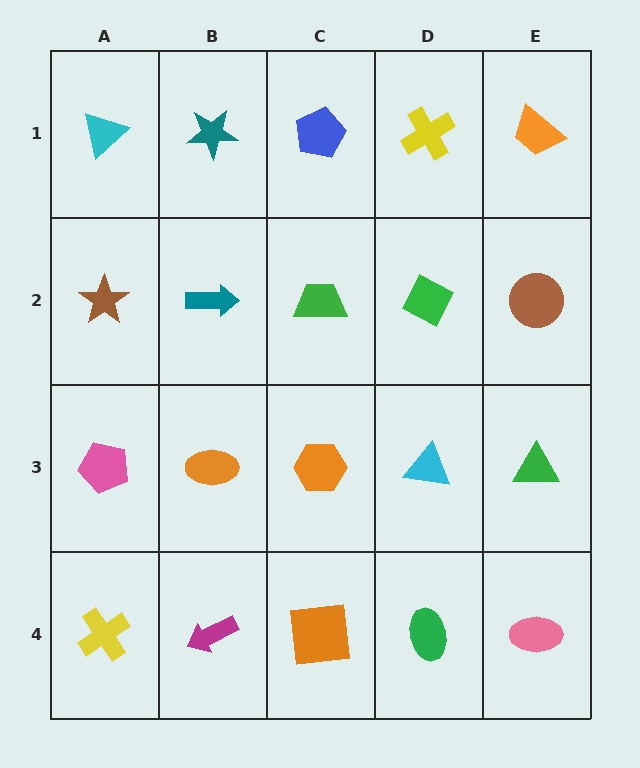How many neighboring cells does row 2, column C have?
4.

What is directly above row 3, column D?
A green diamond.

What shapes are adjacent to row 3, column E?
A brown circle (row 2, column E), a pink ellipse (row 4, column E), a cyan triangle (row 3, column D).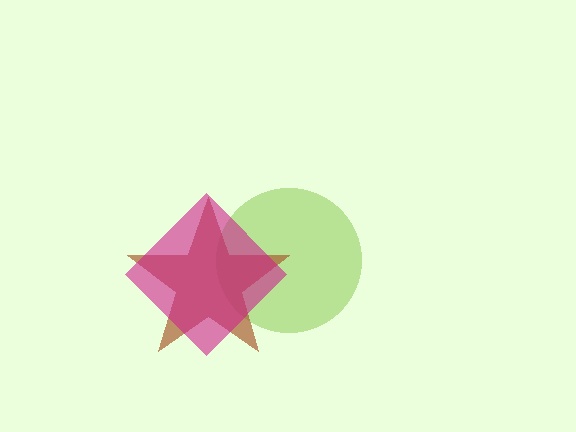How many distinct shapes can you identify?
There are 3 distinct shapes: a lime circle, a brown star, a magenta diamond.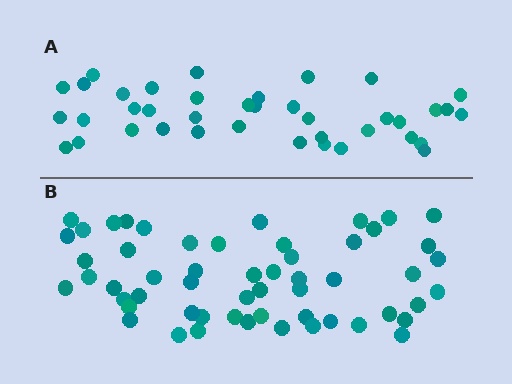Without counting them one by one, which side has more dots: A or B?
Region B (the bottom region) has more dots.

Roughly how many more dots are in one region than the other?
Region B has approximately 15 more dots than region A.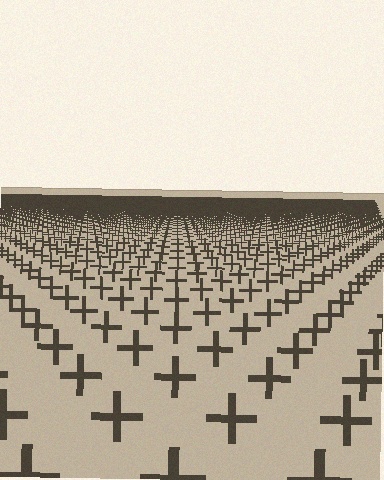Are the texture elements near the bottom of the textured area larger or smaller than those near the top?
Larger. Near the bottom, elements are closer to the viewer and appear at a bigger on-screen size.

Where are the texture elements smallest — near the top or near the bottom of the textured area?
Near the top.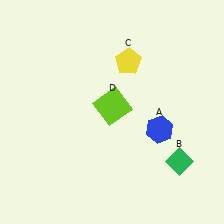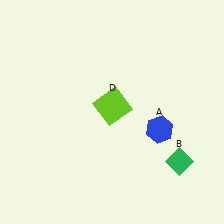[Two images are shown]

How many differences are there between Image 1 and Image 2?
There is 1 difference between the two images.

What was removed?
The yellow pentagon (C) was removed in Image 2.